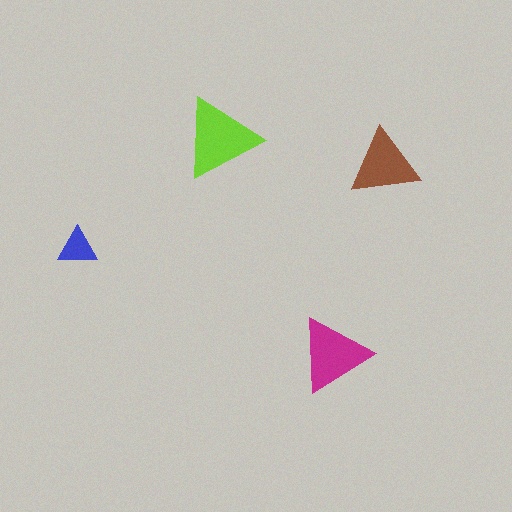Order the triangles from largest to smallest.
the lime one, the magenta one, the brown one, the blue one.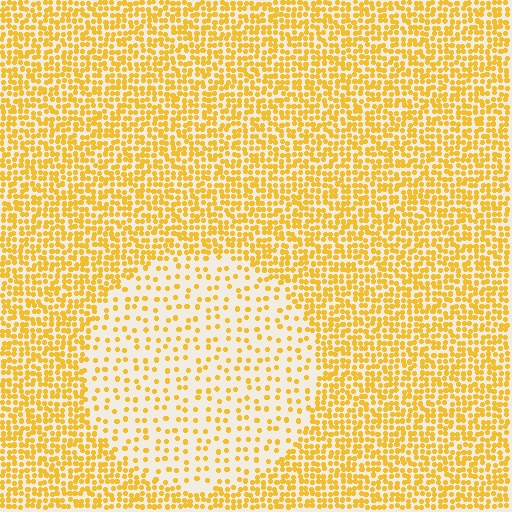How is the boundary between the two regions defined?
The boundary is defined by a change in element density (approximately 2.8x ratio). All elements are the same color, size, and shape.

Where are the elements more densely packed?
The elements are more densely packed outside the circle boundary.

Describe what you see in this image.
The image contains small yellow elements arranged at two different densities. A circle-shaped region is visible where the elements are less densely packed than the surrounding area.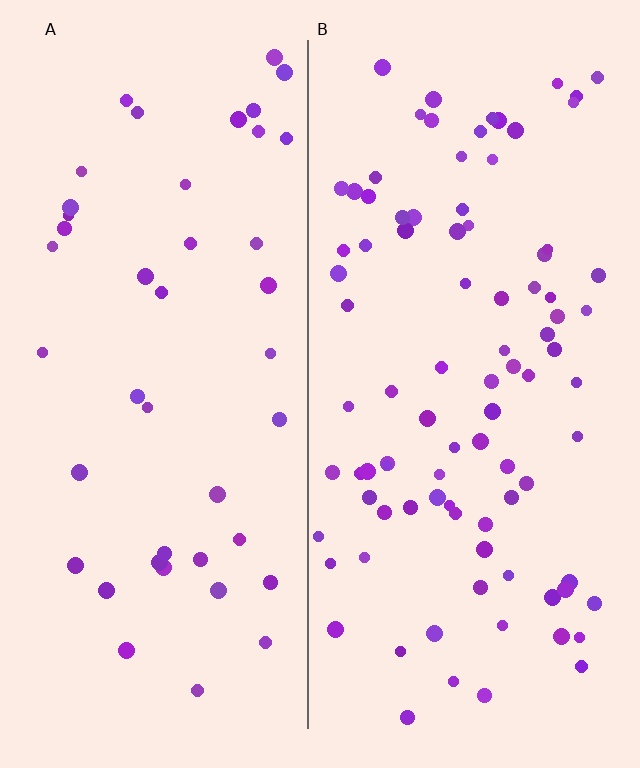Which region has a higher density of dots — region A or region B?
B (the right).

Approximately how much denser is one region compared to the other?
Approximately 2.1× — region B over region A.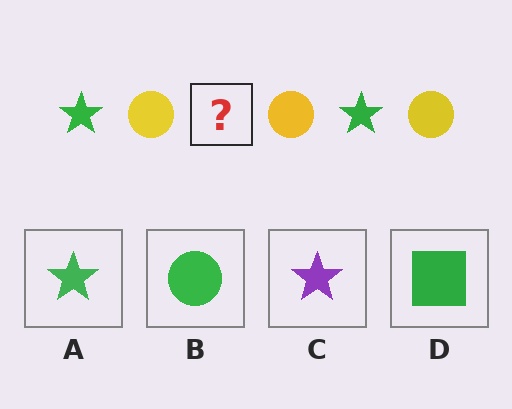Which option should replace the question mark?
Option A.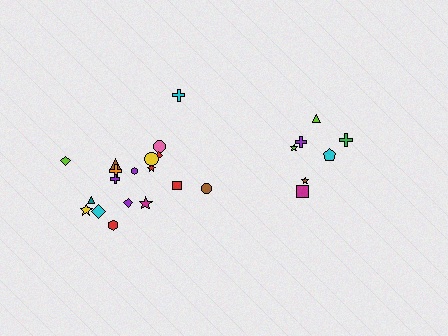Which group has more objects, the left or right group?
The left group.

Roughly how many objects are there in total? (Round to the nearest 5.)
Roughly 25 objects in total.